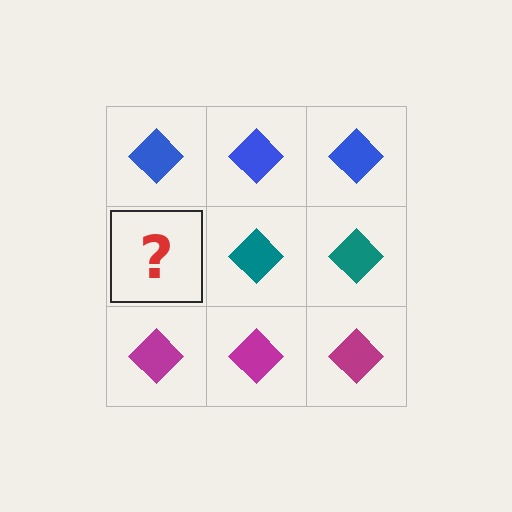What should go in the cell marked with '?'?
The missing cell should contain a teal diamond.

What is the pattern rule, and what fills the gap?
The rule is that each row has a consistent color. The gap should be filled with a teal diamond.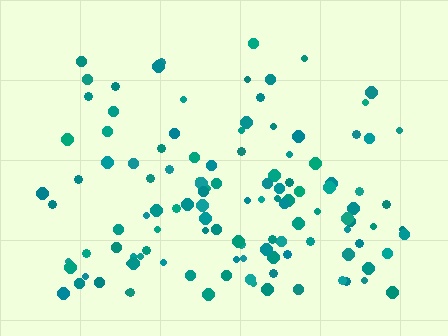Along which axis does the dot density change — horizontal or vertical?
Vertical.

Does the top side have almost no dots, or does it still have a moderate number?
Still a moderate number, just noticeably fewer than the bottom.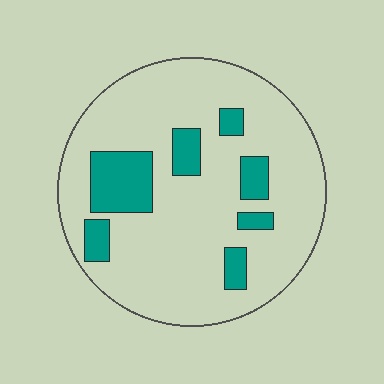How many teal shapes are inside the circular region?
7.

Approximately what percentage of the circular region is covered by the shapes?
Approximately 20%.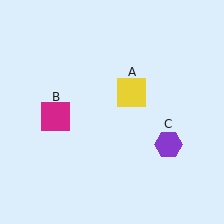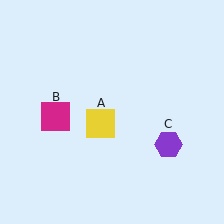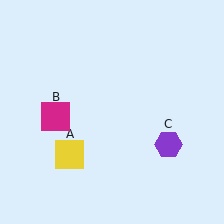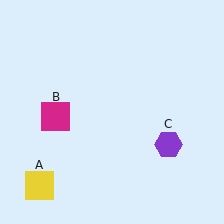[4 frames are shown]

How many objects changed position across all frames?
1 object changed position: yellow square (object A).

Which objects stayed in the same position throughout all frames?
Magenta square (object B) and purple hexagon (object C) remained stationary.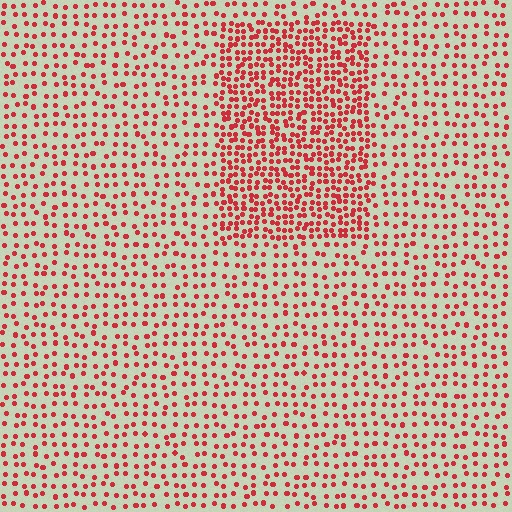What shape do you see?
I see a rectangle.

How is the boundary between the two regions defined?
The boundary is defined by a change in element density (approximately 2.1x ratio). All elements are the same color, size, and shape.